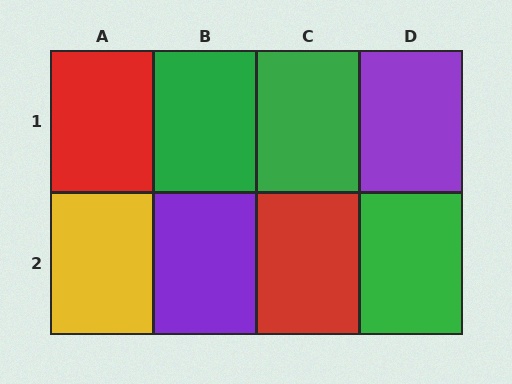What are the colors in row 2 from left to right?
Yellow, purple, red, green.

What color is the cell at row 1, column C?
Green.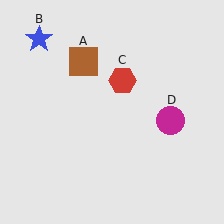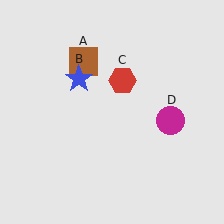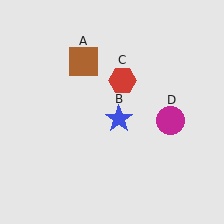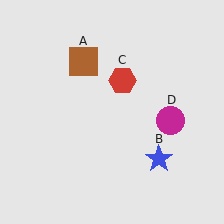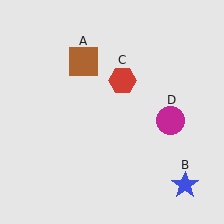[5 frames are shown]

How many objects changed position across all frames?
1 object changed position: blue star (object B).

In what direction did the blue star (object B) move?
The blue star (object B) moved down and to the right.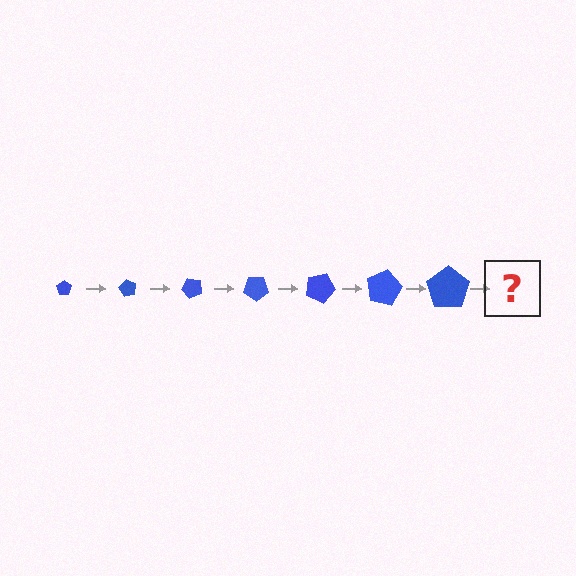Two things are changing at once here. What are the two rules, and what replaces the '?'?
The two rules are that the pentagon grows larger each step and it rotates 60 degrees each step. The '?' should be a pentagon, larger than the previous one and rotated 420 degrees from the start.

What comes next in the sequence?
The next element should be a pentagon, larger than the previous one and rotated 420 degrees from the start.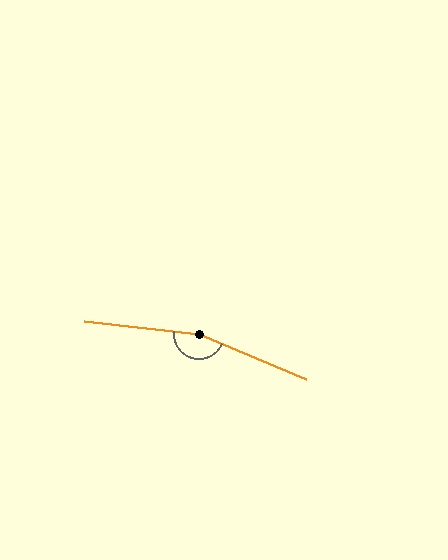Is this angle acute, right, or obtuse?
It is obtuse.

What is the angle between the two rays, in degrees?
Approximately 163 degrees.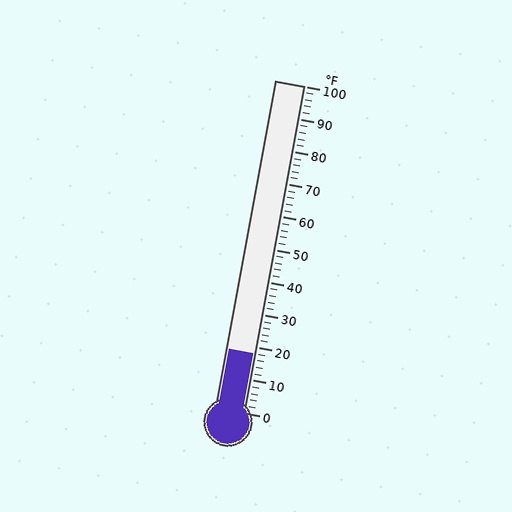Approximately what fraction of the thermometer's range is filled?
The thermometer is filled to approximately 20% of its range.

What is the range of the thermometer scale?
The thermometer scale ranges from 0°F to 100°F.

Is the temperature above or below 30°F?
The temperature is below 30°F.